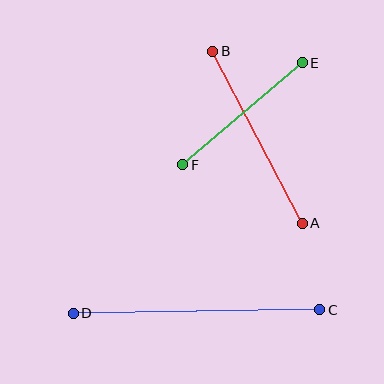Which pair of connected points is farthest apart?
Points C and D are farthest apart.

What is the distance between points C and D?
The distance is approximately 247 pixels.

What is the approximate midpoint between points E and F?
The midpoint is at approximately (243, 114) pixels.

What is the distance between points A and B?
The distance is approximately 194 pixels.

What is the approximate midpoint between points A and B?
The midpoint is at approximately (257, 137) pixels.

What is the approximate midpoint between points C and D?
The midpoint is at approximately (197, 311) pixels.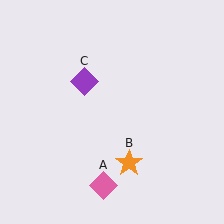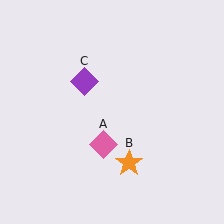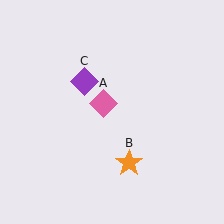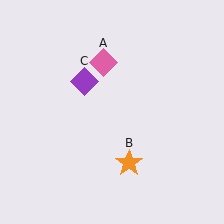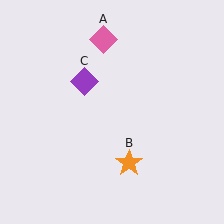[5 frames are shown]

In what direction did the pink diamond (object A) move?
The pink diamond (object A) moved up.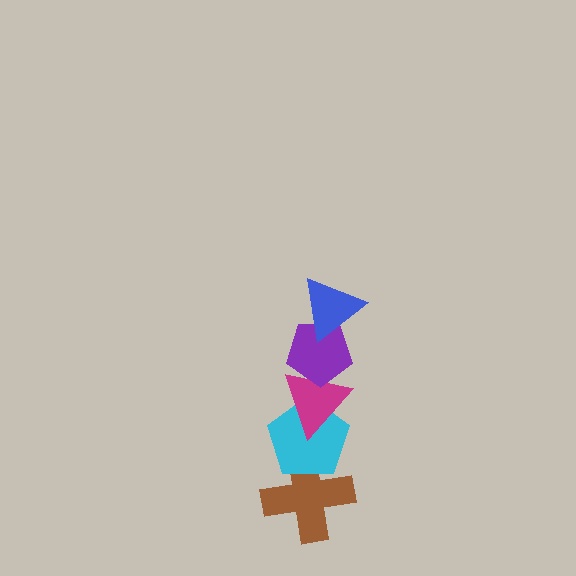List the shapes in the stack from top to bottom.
From top to bottom: the blue triangle, the purple pentagon, the magenta triangle, the cyan pentagon, the brown cross.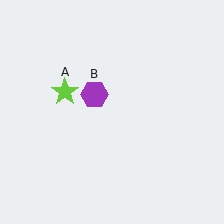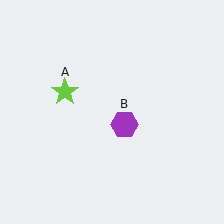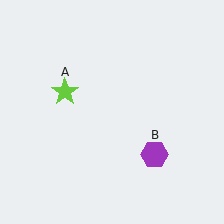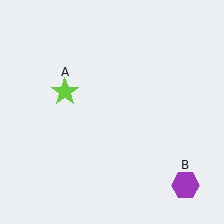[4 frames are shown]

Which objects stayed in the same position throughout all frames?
Lime star (object A) remained stationary.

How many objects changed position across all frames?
1 object changed position: purple hexagon (object B).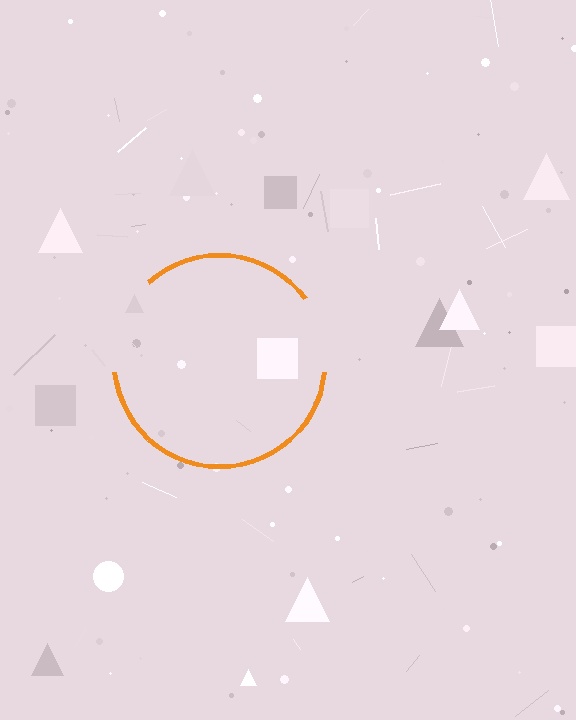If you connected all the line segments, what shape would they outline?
They would outline a circle.